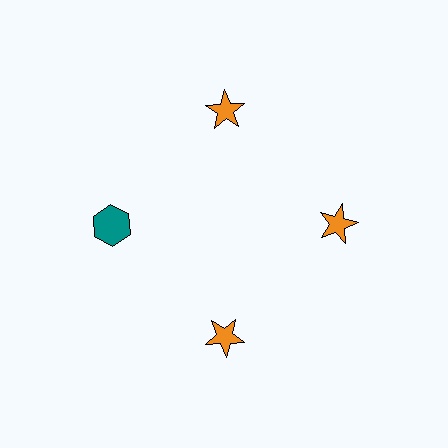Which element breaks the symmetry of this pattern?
The teal hexagon at roughly the 9 o'clock position breaks the symmetry. All other shapes are orange stars.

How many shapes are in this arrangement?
There are 4 shapes arranged in a ring pattern.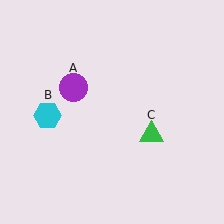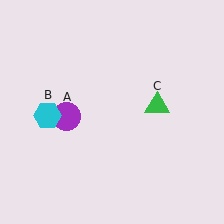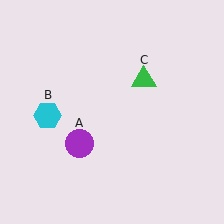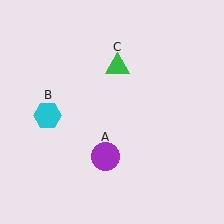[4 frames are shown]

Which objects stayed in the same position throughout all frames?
Cyan hexagon (object B) remained stationary.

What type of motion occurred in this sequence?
The purple circle (object A), green triangle (object C) rotated counterclockwise around the center of the scene.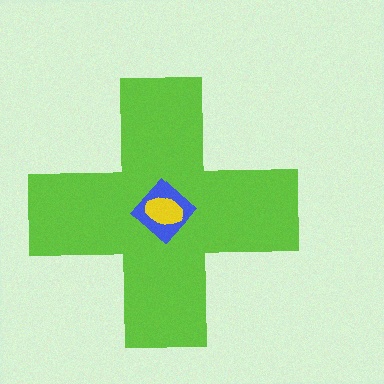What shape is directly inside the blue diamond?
The yellow ellipse.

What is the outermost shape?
The lime cross.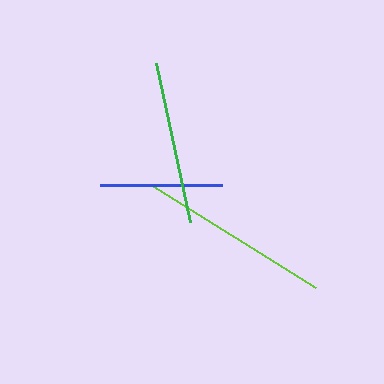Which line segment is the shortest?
The blue line is the shortest at approximately 123 pixels.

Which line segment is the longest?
The lime line is the longest at approximately 195 pixels.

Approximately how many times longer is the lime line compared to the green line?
The lime line is approximately 1.2 times the length of the green line.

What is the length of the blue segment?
The blue segment is approximately 123 pixels long.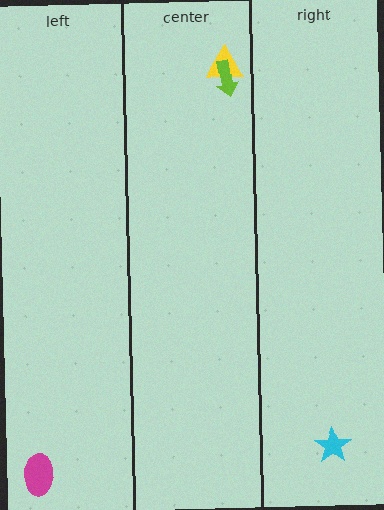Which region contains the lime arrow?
The center region.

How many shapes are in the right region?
1.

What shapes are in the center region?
The yellow triangle, the lime arrow.